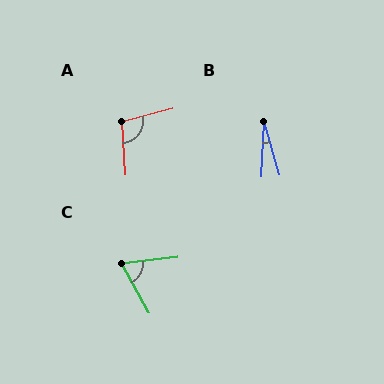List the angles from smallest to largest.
B (19°), C (68°), A (101°).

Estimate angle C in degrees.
Approximately 68 degrees.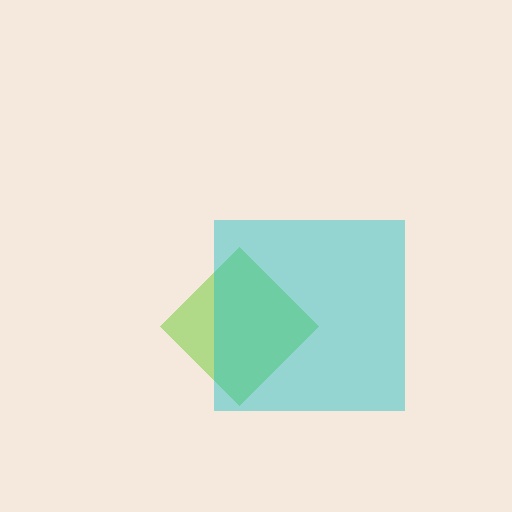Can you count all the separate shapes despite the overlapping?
Yes, there are 2 separate shapes.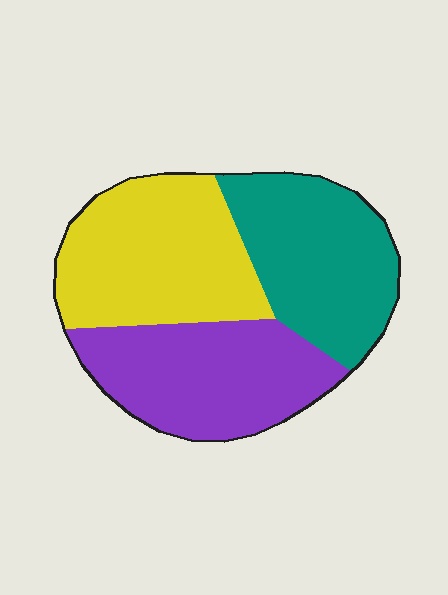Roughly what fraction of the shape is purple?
Purple takes up about one third (1/3) of the shape.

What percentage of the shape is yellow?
Yellow covers about 35% of the shape.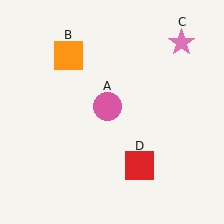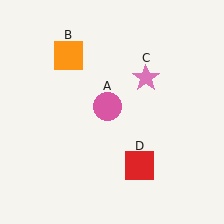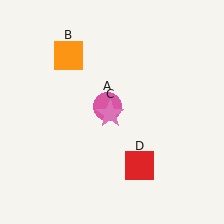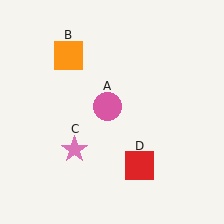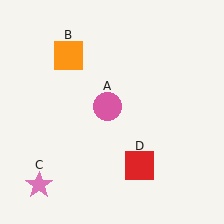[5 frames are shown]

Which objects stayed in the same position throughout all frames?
Pink circle (object A) and orange square (object B) and red square (object D) remained stationary.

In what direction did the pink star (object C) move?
The pink star (object C) moved down and to the left.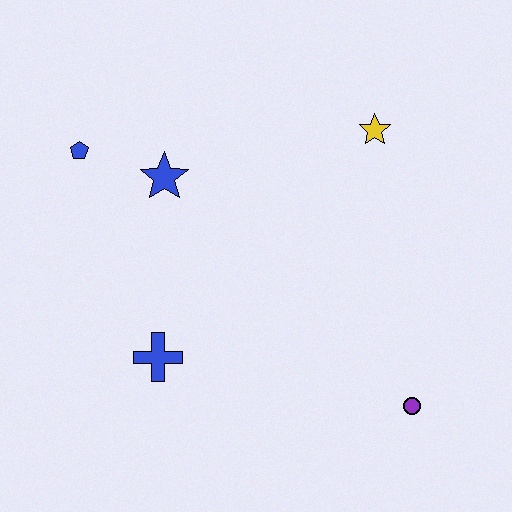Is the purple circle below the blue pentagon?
Yes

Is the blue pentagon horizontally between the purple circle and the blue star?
No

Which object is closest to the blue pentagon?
The blue star is closest to the blue pentagon.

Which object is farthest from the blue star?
The purple circle is farthest from the blue star.